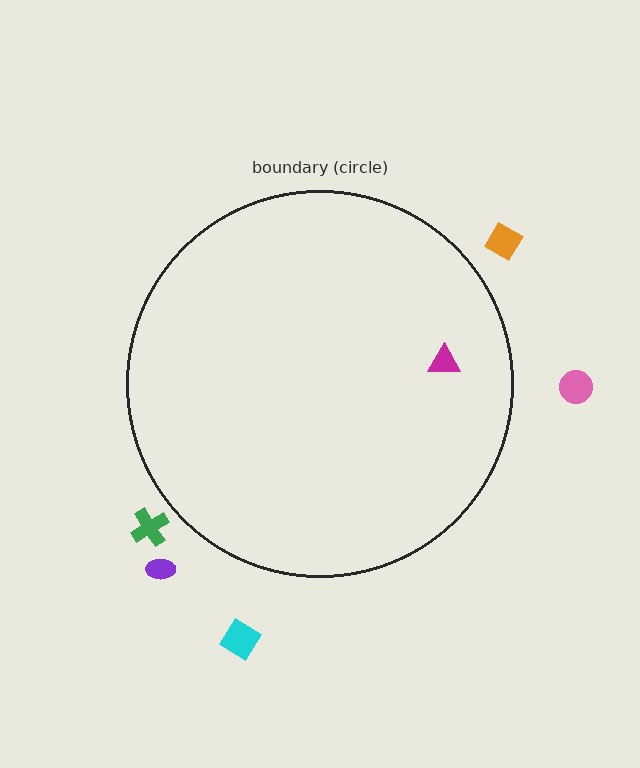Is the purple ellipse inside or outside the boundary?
Outside.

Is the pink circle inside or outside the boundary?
Outside.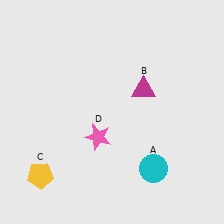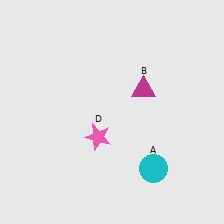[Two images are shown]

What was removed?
The yellow pentagon (C) was removed in Image 2.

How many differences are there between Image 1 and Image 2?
There is 1 difference between the two images.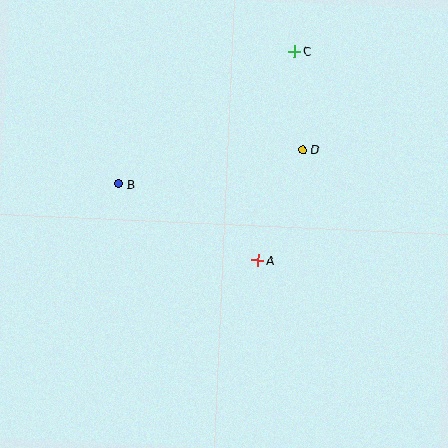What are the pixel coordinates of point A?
Point A is at (258, 261).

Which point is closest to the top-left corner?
Point B is closest to the top-left corner.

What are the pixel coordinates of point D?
Point D is at (303, 150).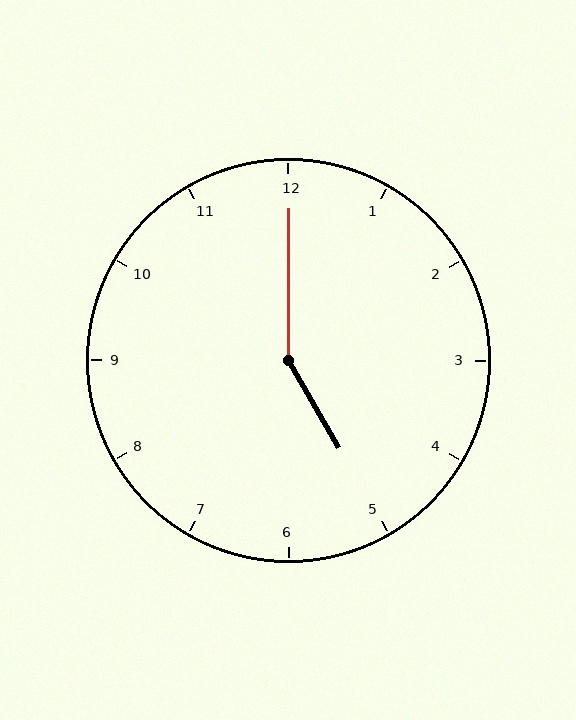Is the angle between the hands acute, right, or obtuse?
It is obtuse.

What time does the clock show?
5:00.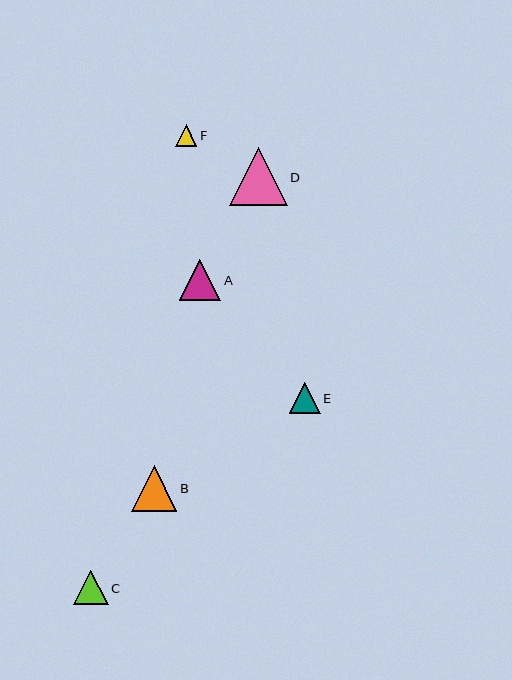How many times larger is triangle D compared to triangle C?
Triangle D is approximately 1.7 times the size of triangle C.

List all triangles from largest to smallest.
From largest to smallest: D, B, A, C, E, F.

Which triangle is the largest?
Triangle D is the largest with a size of approximately 58 pixels.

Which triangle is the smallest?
Triangle F is the smallest with a size of approximately 22 pixels.